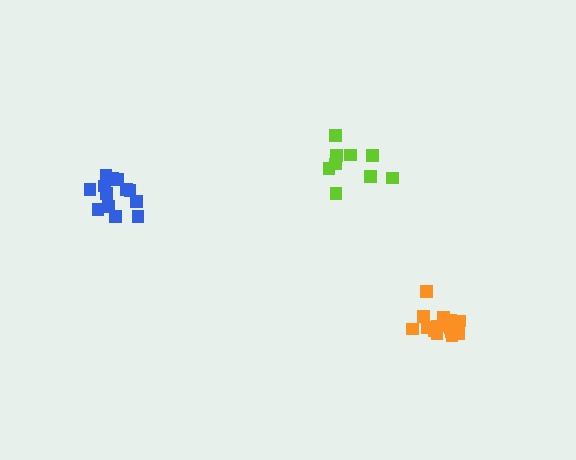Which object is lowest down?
The orange cluster is bottommost.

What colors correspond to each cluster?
The clusters are colored: lime, orange, blue.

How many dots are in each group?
Group 1: 9 dots, Group 2: 15 dots, Group 3: 13 dots (37 total).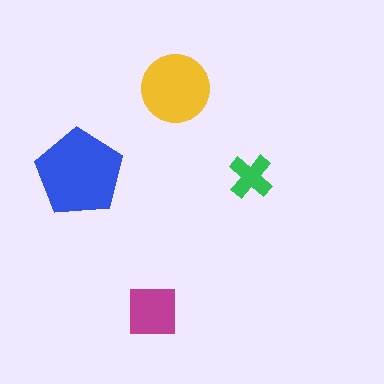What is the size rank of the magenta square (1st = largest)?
3rd.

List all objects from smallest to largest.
The green cross, the magenta square, the yellow circle, the blue pentagon.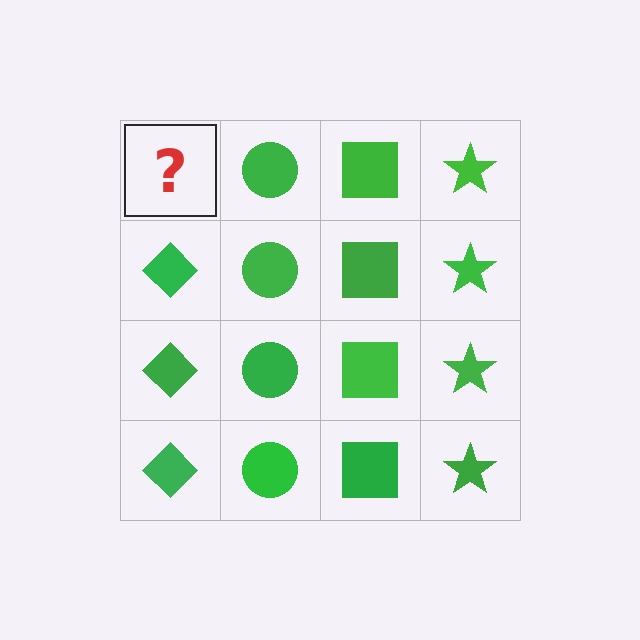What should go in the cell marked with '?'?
The missing cell should contain a green diamond.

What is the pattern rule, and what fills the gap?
The rule is that each column has a consistent shape. The gap should be filled with a green diamond.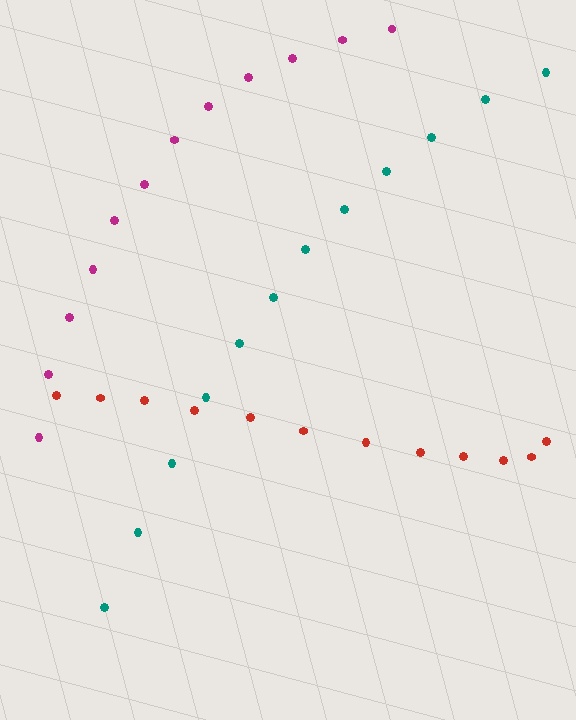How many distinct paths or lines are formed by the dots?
There are 3 distinct paths.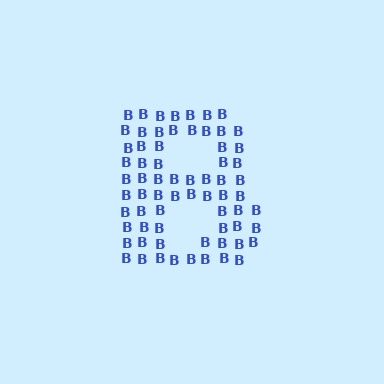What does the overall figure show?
The overall figure shows the letter B.